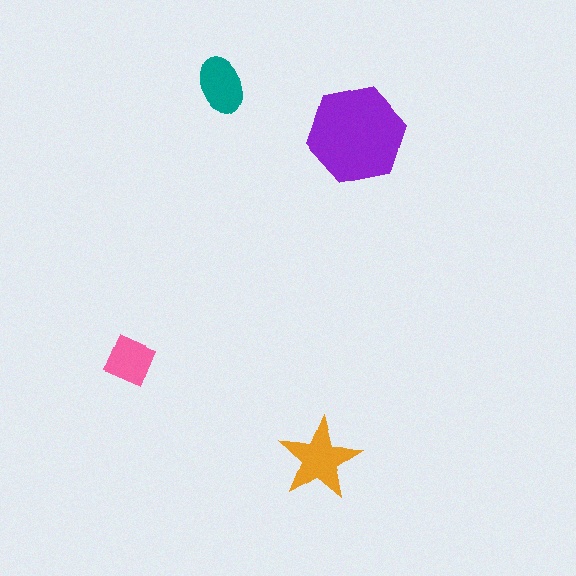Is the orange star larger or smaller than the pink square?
Larger.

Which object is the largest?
The purple hexagon.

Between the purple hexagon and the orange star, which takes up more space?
The purple hexagon.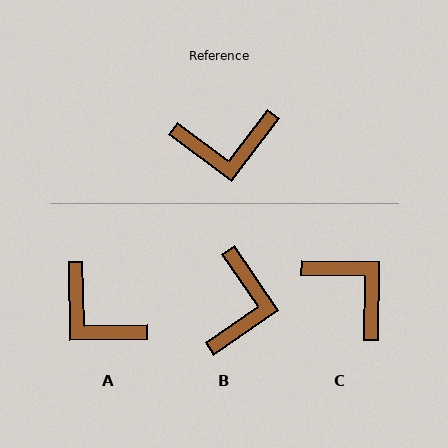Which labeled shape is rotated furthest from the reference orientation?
C, about 126 degrees away.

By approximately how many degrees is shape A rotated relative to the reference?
Approximately 52 degrees clockwise.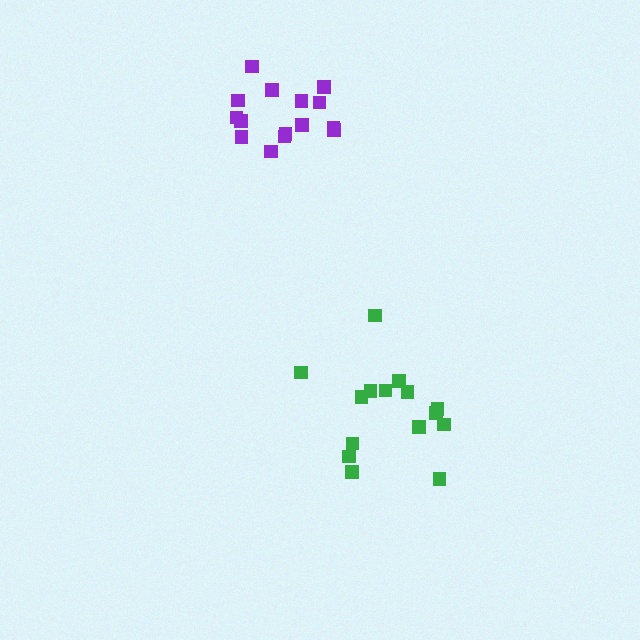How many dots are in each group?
Group 1: 15 dots, Group 2: 15 dots (30 total).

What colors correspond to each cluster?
The clusters are colored: green, purple.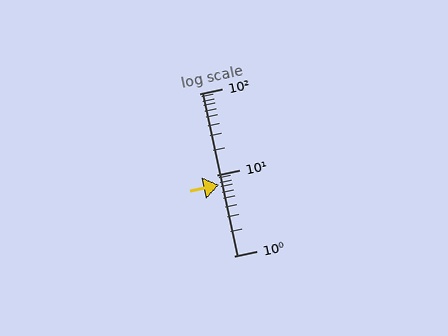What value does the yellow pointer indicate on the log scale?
The pointer indicates approximately 7.4.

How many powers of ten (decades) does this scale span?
The scale spans 2 decades, from 1 to 100.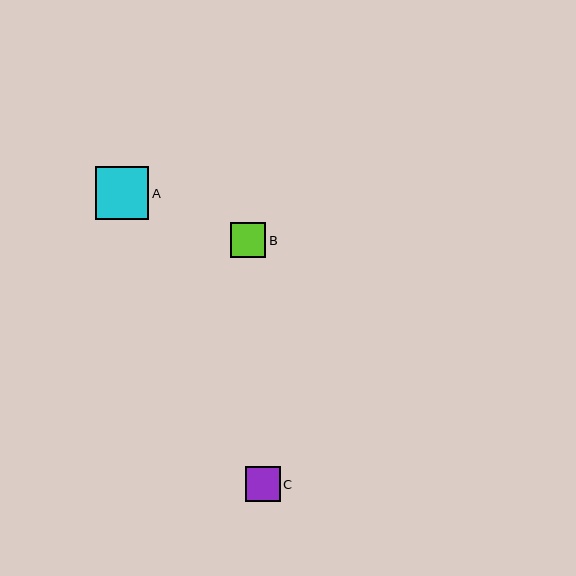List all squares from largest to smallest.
From largest to smallest: A, B, C.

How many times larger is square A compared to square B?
Square A is approximately 1.5 times the size of square B.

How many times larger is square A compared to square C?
Square A is approximately 1.5 times the size of square C.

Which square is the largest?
Square A is the largest with a size of approximately 53 pixels.